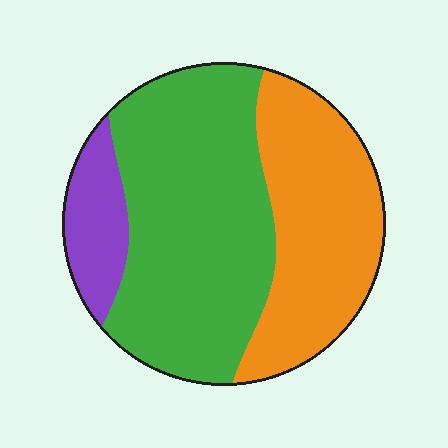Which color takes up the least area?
Purple, at roughly 10%.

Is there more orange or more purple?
Orange.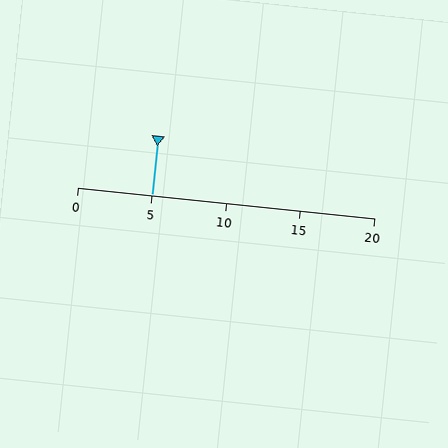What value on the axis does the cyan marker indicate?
The marker indicates approximately 5.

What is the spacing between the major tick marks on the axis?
The major ticks are spaced 5 apart.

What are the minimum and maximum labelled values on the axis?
The axis runs from 0 to 20.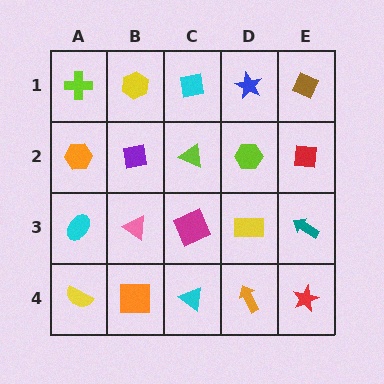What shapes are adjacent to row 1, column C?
A lime triangle (row 2, column C), a yellow hexagon (row 1, column B), a blue star (row 1, column D).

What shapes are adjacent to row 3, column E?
A red square (row 2, column E), a red star (row 4, column E), a yellow rectangle (row 3, column D).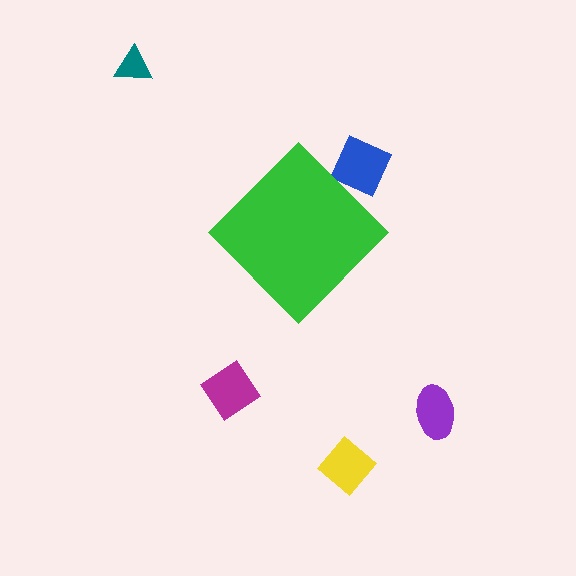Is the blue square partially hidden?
Yes, the blue square is partially hidden behind the green diamond.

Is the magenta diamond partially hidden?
No, the magenta diamond is fully visible.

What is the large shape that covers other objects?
A green diamond.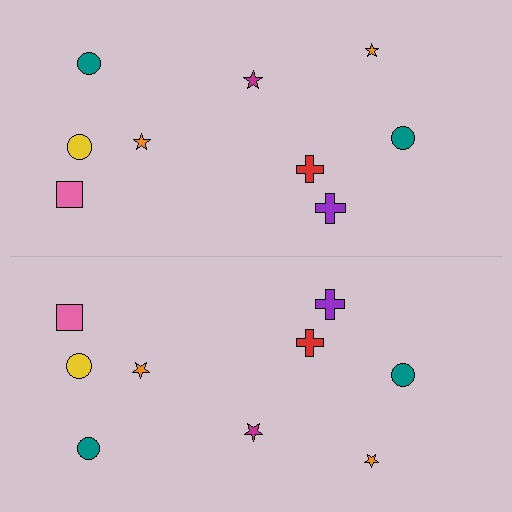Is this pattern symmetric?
Yes, this pattern has bilateral (reflection) symmetry.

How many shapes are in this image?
There are 18 shapes in this image.